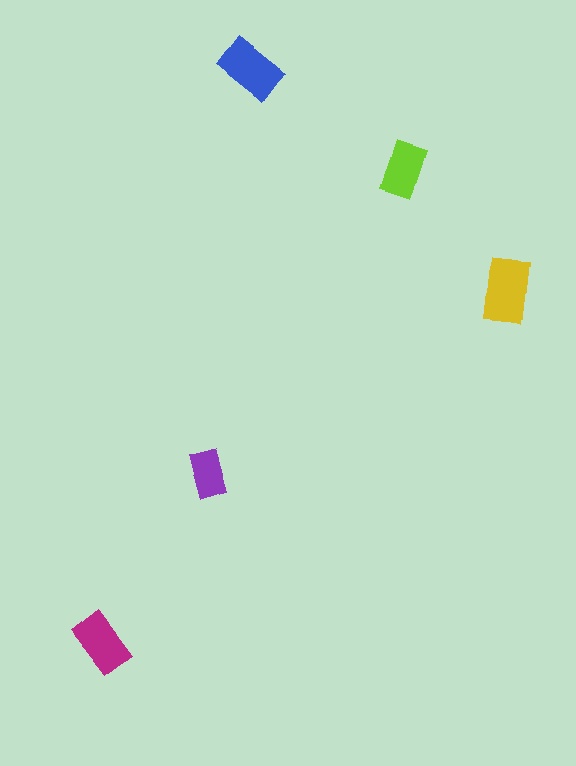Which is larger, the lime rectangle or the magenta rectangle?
The magenta one.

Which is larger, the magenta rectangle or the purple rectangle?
The magenta one.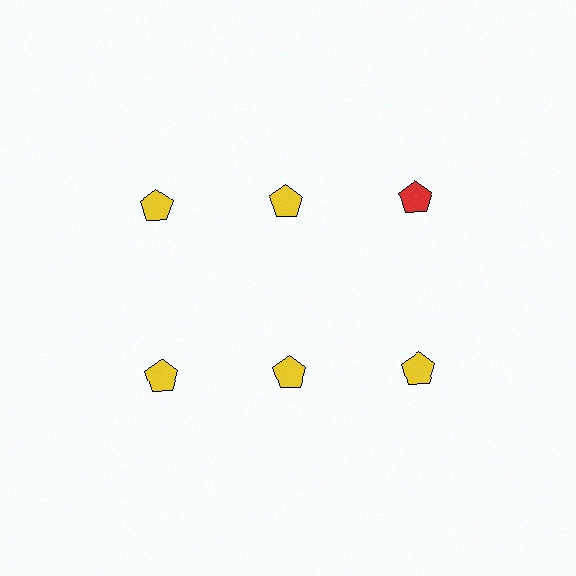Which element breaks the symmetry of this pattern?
The red pentagon in the top row, center column breaks the symmetry. All other shapes are yellow pentagons.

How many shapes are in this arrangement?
There are 6 shapes arranged in a grid pattern.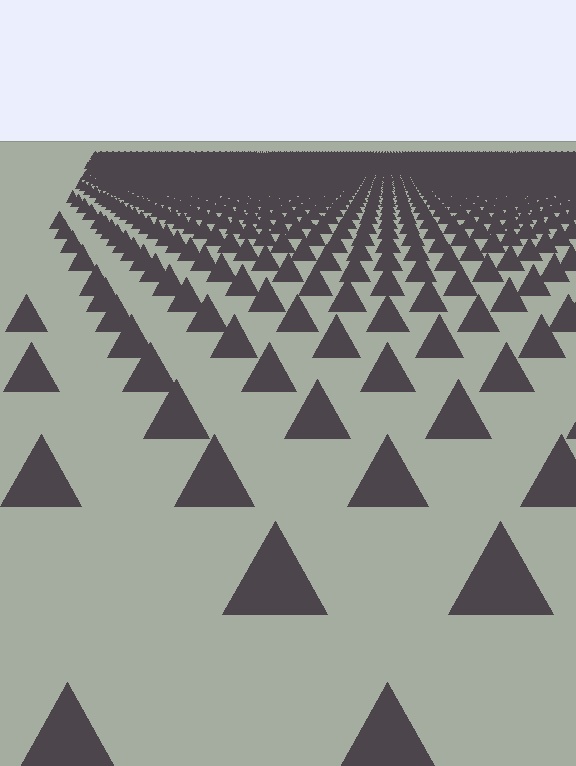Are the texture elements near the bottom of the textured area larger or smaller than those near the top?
Larger. Near the bottom, elements are closer to the viewer and appear at a bigger on-screen size.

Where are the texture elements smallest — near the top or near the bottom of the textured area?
Near the top.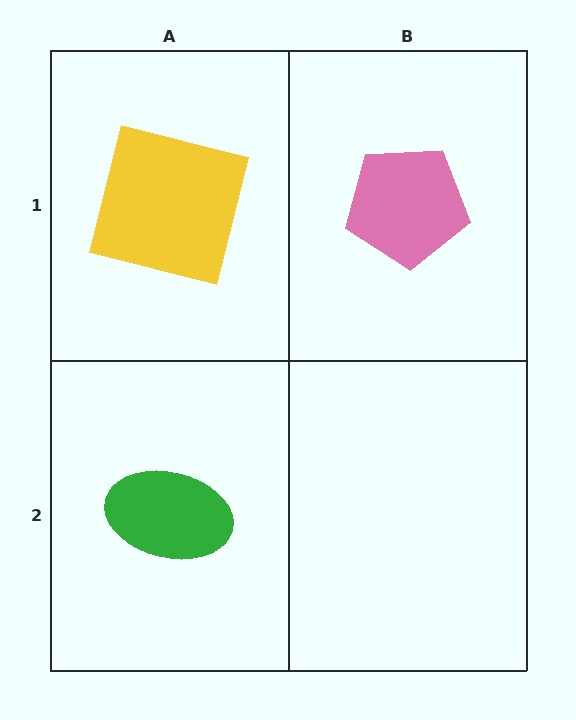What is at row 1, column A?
A yellow square.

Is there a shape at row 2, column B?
No, that cell is empty.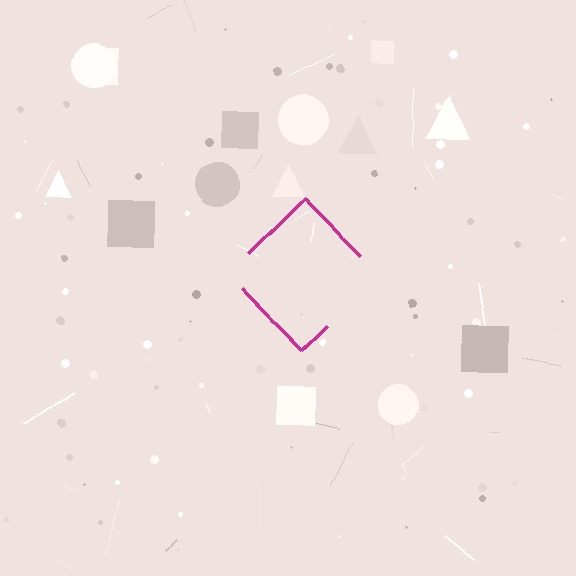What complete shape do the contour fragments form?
The contour fragments form a diamond.